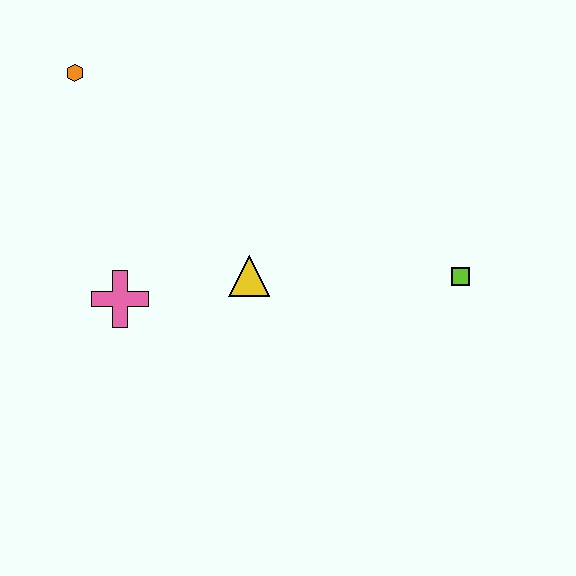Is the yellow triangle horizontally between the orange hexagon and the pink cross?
No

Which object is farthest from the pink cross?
The lime square is farthest from the pink cross.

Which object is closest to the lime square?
The yellow triangle is closest to the lime square.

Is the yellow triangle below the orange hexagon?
Yes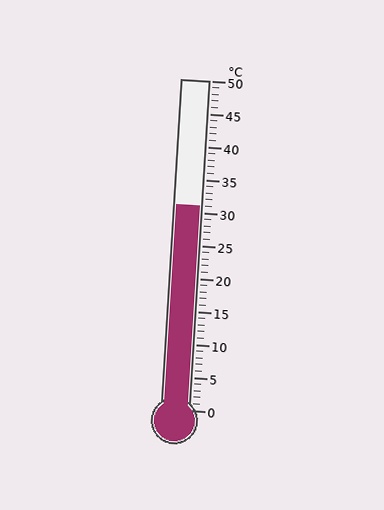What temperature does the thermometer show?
The thermometer shows approximately 31°C.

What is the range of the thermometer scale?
The thermometer scale ranges from 0°C to 50°C.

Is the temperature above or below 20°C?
The temperature is above 20°C.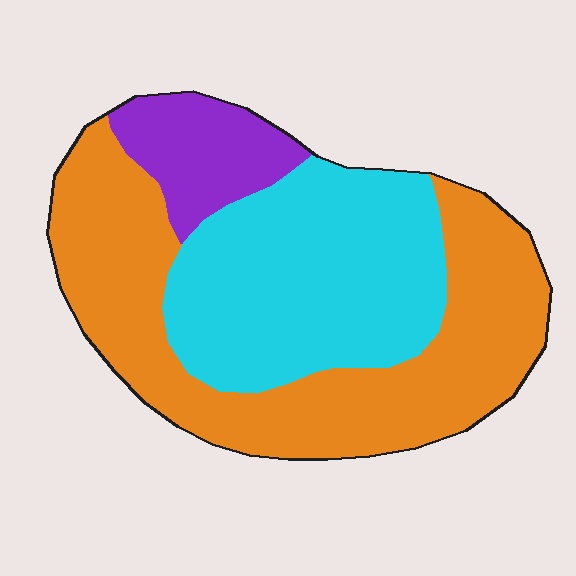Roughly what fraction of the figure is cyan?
Cyan covers about 40% of the figure.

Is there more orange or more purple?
Orange.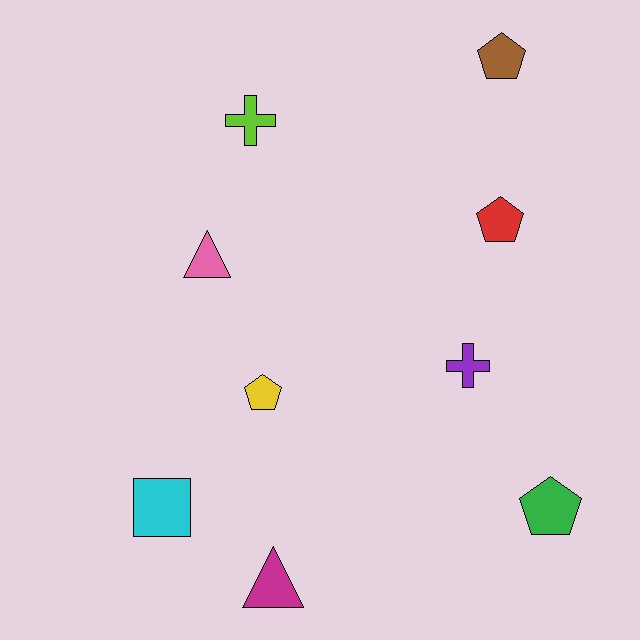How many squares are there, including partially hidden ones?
There is 1 square.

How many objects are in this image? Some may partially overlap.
There are 9 objects.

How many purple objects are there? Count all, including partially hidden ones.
There is 1 purple object.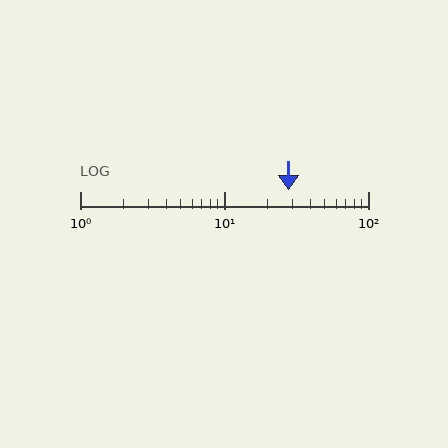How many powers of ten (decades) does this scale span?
The scale spans 2 decades, from 1 to 100.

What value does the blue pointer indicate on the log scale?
The pointer indicates approximately 28.